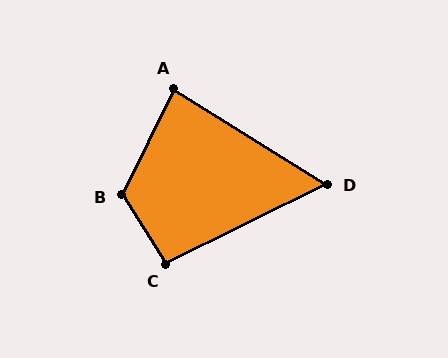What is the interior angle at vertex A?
Approximately 84 degrees (acute).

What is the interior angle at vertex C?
Approximately 96 degrees (obtuse).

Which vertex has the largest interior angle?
B, at approximately 122 degrees.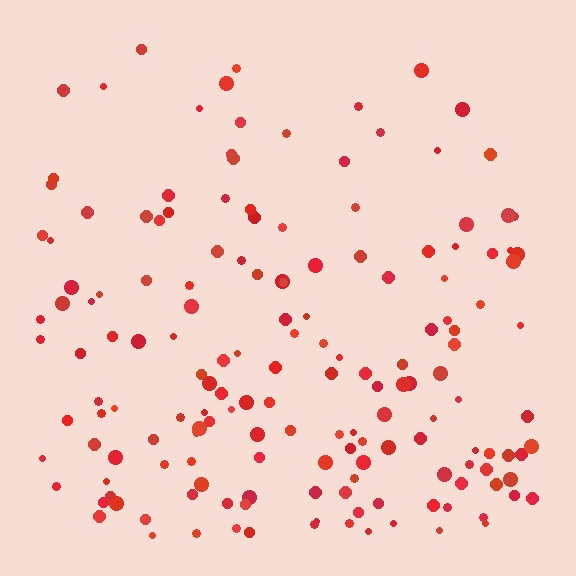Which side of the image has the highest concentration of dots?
The bottom.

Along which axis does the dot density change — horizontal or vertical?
Vertical.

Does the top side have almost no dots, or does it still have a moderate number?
Still a moderate number, just noticeably fewer than the bottom.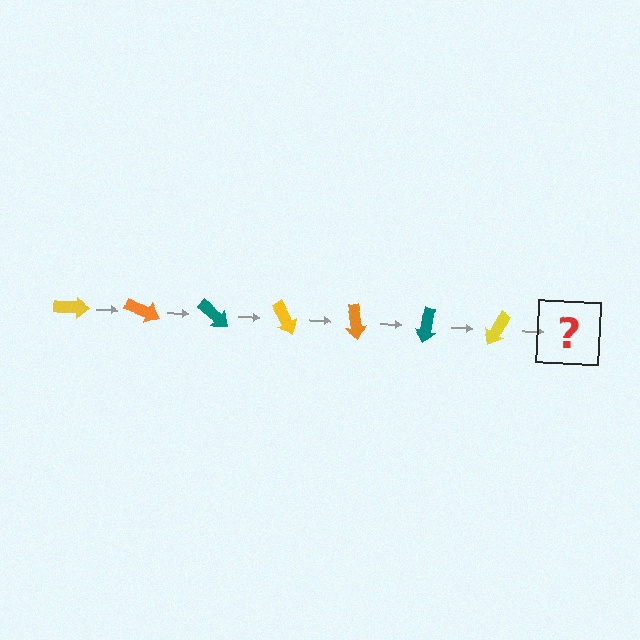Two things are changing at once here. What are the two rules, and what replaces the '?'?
The two rules are that it rotates 20 degrees each step and the color cycles through yellow, orange, and teal. The '?' should be an orange arrow, rotated 140 degrees from the start.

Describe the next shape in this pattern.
It should be an orange arrow, rotated 140 degrees from the start.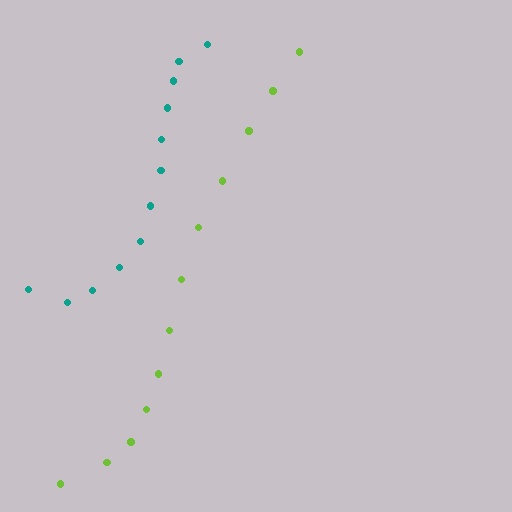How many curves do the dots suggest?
There are 2 distinct paths.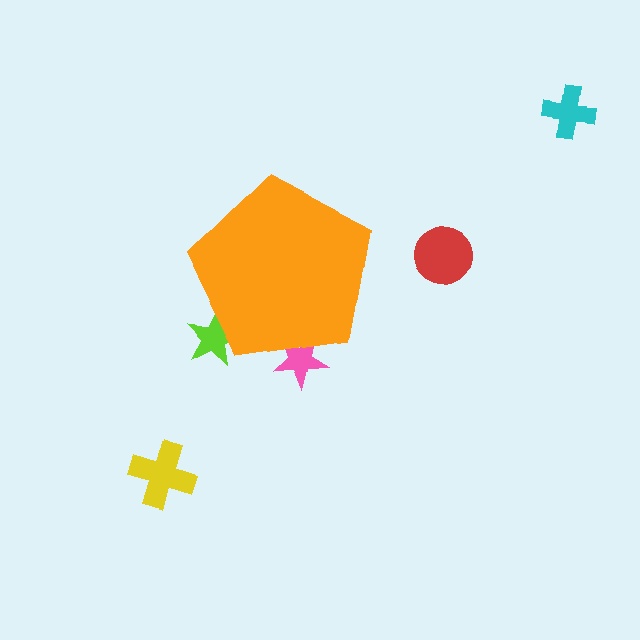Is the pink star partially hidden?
Yes, the pink star is partially hidden behind the orange pentagon.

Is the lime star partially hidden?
Yes, the lime star is partially hidden behind the orange pentagon.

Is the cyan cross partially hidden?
No, the cyan cross is fully visible.